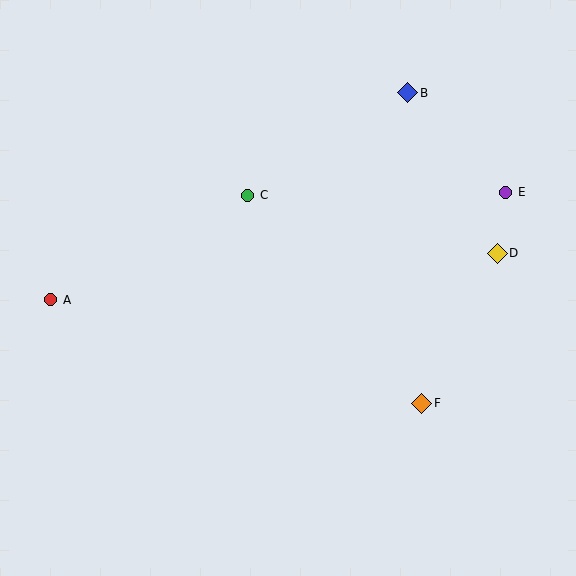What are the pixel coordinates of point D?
Point D is at (497, 254).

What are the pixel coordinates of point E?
Point E is at (506, 192).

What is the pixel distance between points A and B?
The distance between A and B is 413 pixels.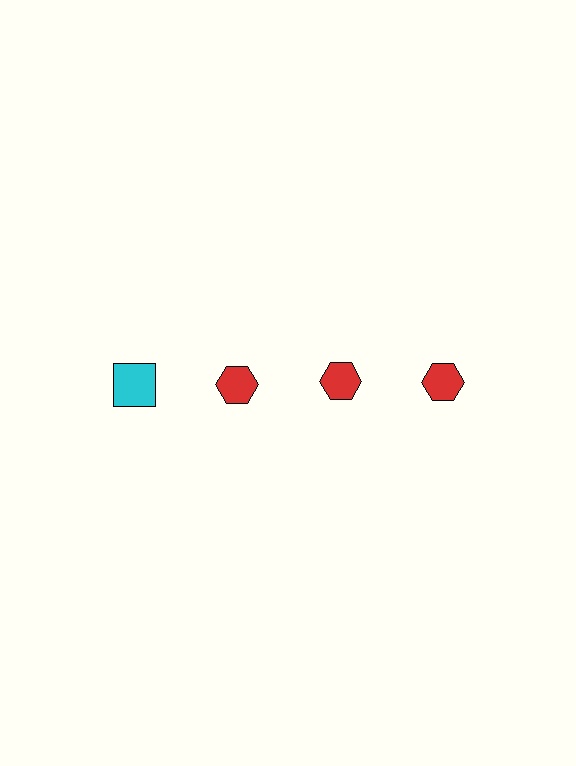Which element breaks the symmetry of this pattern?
The cyan square in the top row, leftmost column breaks the symmetry. All other shapes are red hexagons.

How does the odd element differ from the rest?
It differs in both color (cyan instead of red) and shape (square instead of hexagon).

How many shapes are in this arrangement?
There are 4 shapes arranged in a grid pattern.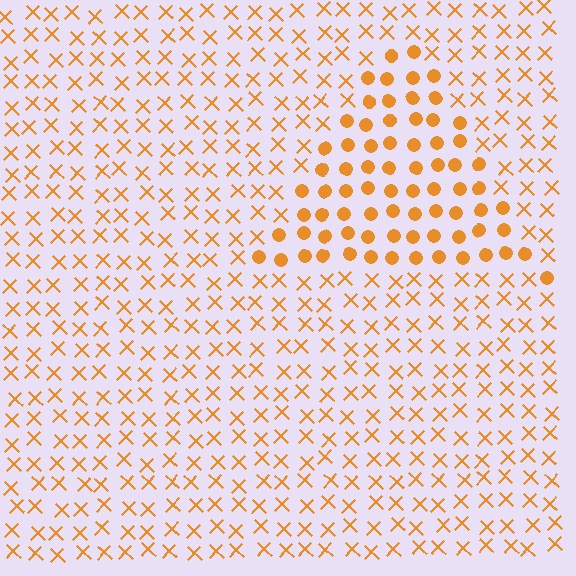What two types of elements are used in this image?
The image uses circles inside the triangle region and X marks outside it.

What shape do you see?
I see a triangle.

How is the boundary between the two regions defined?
The boundary is defined by a change in element shape: circles inside vs. X marks outside. All elements share the same color and spacing.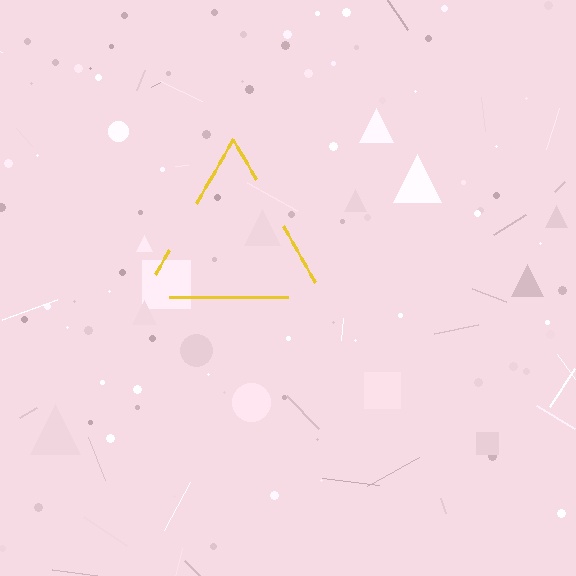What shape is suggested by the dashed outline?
The dashed outline suggests a triangle.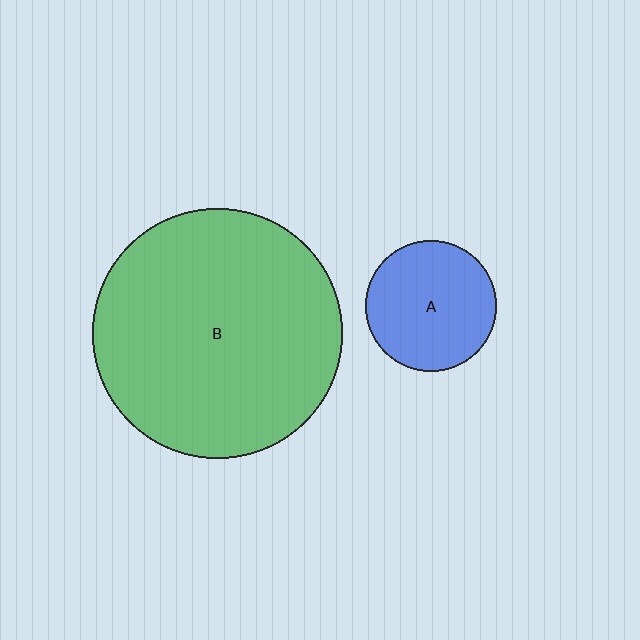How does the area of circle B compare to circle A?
Approximately 3.6 times.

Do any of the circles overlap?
No, none of the circles overlap.